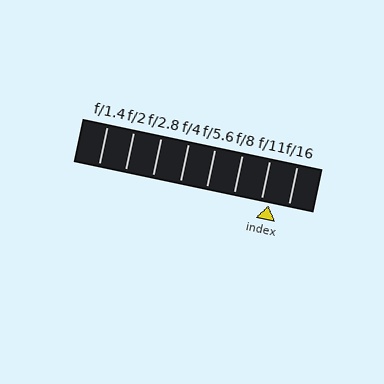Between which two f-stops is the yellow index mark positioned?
The index mark is between f/11 and f/16.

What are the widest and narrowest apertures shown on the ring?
The widest aperture shown is f/1.4 and the narrowest is f/16.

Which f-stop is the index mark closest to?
The index mark is closest to f/11.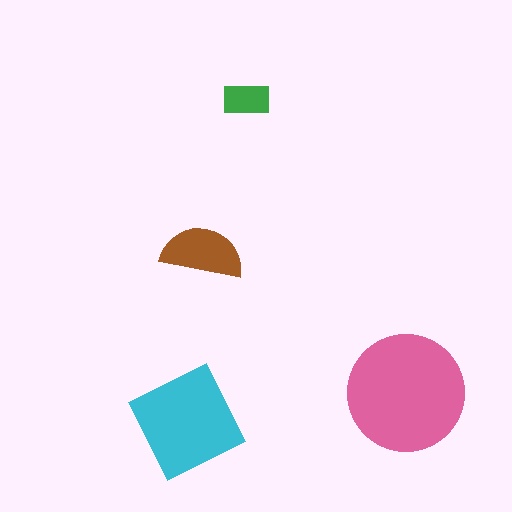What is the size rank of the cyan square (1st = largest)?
2nd.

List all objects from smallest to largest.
The green rectangle, the brown semicircle, the cyan square, the pink circle.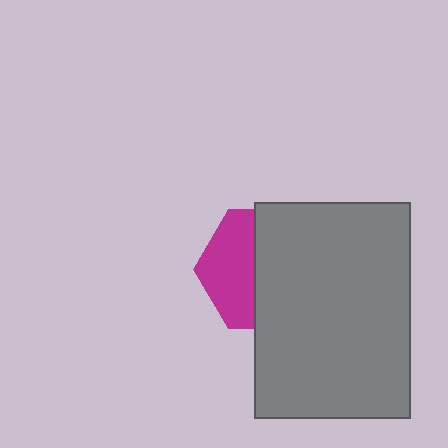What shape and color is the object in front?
The object in front is a gray rectangle.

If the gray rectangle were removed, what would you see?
You would see the complete magenta hexagon.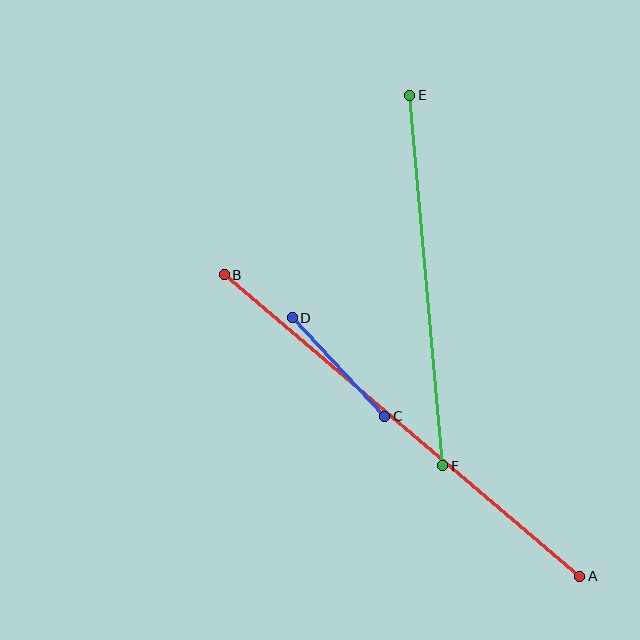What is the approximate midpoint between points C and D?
The midpoint is at approximately (338, 367) pixels.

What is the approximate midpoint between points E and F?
The midpoint is at approximately (426, 281) pixels.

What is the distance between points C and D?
The distance is approximately 135 pixels.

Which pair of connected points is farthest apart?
Points A and B are farthest apart.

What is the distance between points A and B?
The distance is approximately 466 pixels.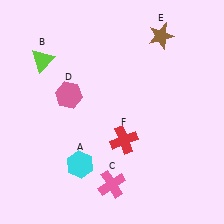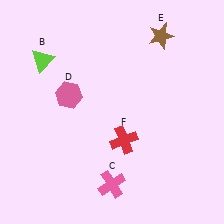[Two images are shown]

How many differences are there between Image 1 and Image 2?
There is 1 difference between the two images.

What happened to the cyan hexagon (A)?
The cyan hexagon (A) was removed in Image 2. It was in the bottom-left area of Image 1.